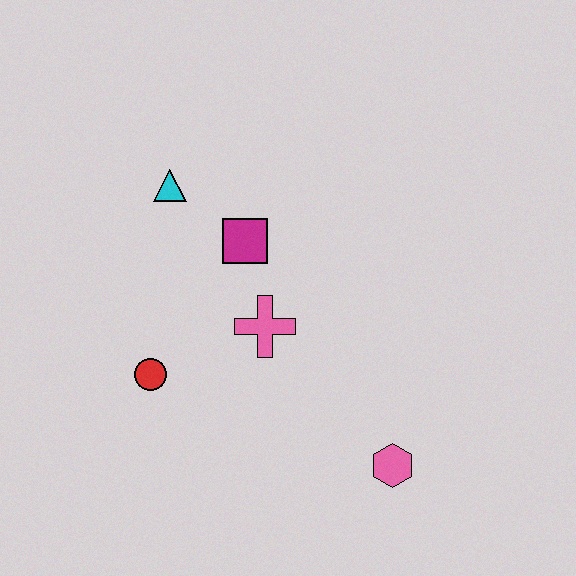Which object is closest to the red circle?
The pink cross is closest to the red circle.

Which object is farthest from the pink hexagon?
The cyan triangle is farthest from the pink hexagon.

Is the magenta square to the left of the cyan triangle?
No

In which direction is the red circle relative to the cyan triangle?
The red circle is below the cyan triangle.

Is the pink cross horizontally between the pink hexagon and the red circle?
Yes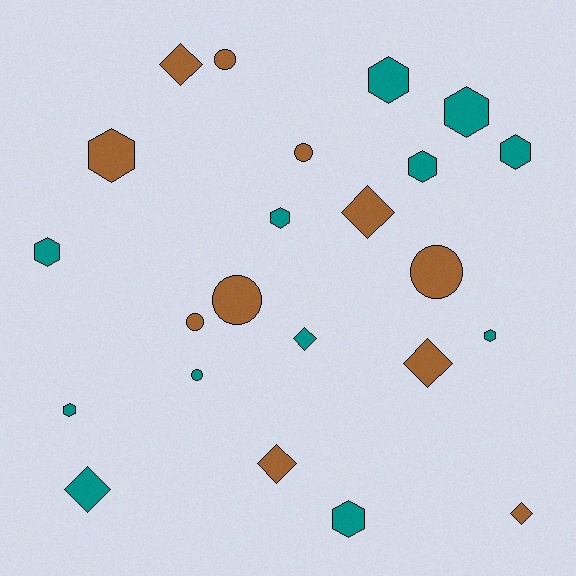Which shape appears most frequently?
Hexagon, with 10 objects.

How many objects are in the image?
There are 23 objects.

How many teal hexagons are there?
There are 9 teal hexagons.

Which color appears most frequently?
Teal, with 12 objects.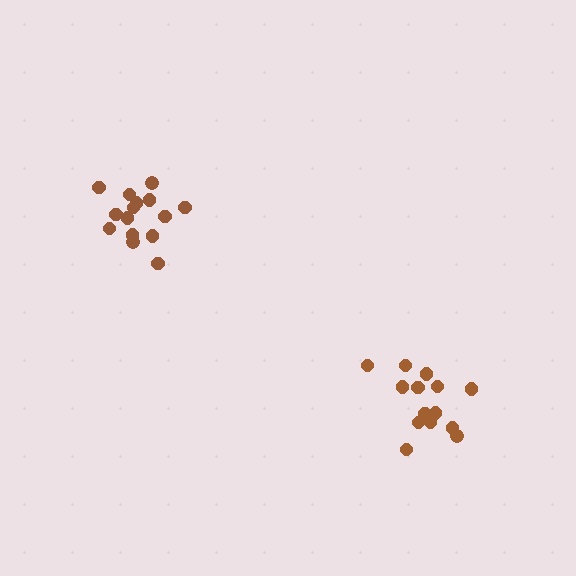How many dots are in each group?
Group 1: 15 dots, Group 2: 14 dots (29 total).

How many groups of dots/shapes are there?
There are 2 groups.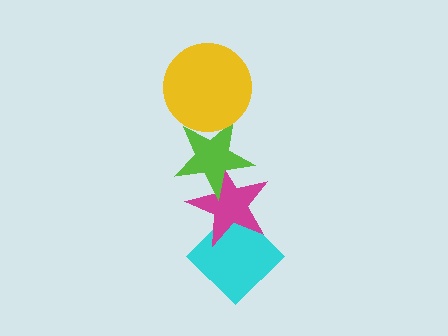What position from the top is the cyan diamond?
The cyan diamond is 4th from the top.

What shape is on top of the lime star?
The yellow circle is on top of the lime star.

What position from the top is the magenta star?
The magenta star is 3rd from the top.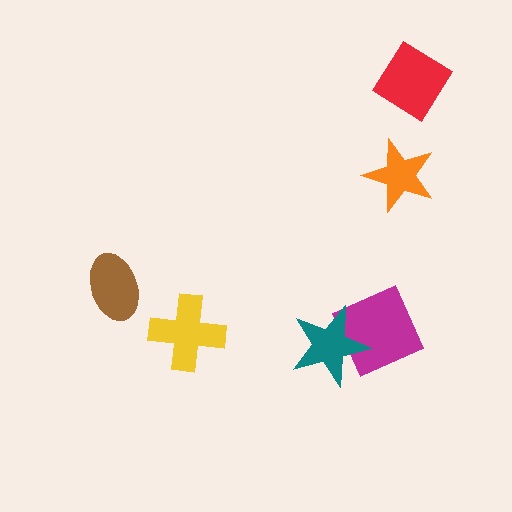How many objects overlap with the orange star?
0 objects overlap with the orange star.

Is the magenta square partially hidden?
Yes, it is partially covered by another shape.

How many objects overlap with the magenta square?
1 object overlaps with the magenta square.